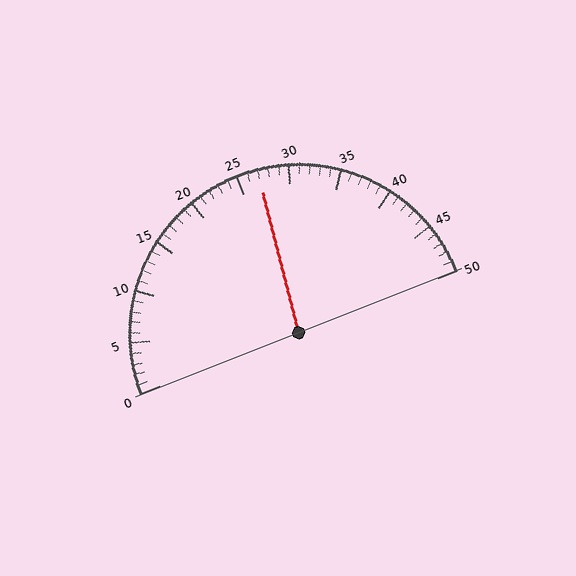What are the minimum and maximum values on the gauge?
The gauge ranges from 0 to 50.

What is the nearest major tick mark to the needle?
The nearest major tick mark is 25.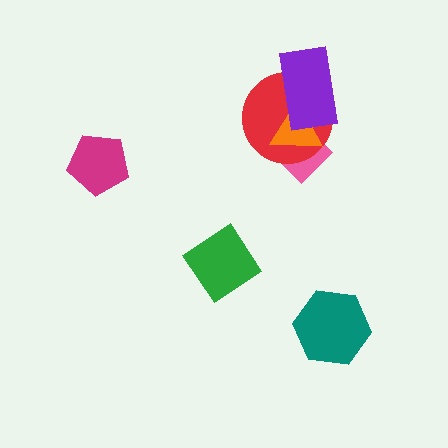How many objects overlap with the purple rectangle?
2 objects overlap with the purple rectangle.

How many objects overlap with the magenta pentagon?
0 objects overlap with the magenta pentagon.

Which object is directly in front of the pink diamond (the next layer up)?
The red circle is directly in front of the pink diamond.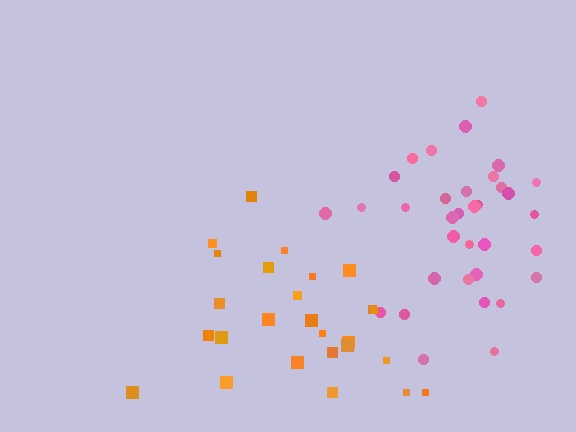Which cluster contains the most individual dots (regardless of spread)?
Pink (34).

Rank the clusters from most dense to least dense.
pink, orange.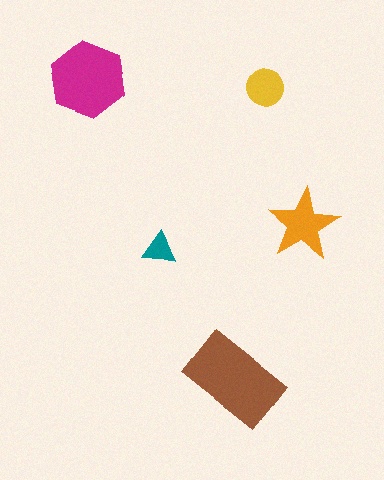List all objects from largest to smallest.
The brown rectangle, the magenta hexagon, the orange star, the yellow circle, the teal triangle.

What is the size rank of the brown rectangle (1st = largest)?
1st.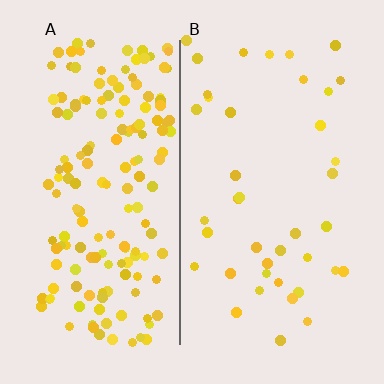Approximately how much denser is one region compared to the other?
Approximately 4.1× — region A over region B.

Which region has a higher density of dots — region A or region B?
A (the left).